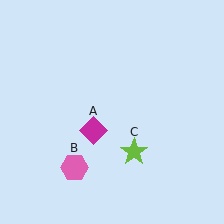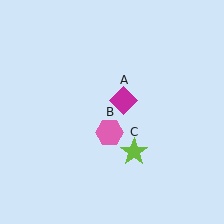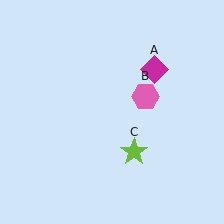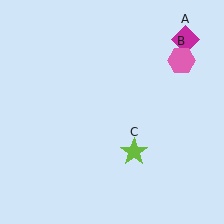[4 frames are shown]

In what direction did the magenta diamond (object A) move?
The magenta diamond (object A) moved up and to the right.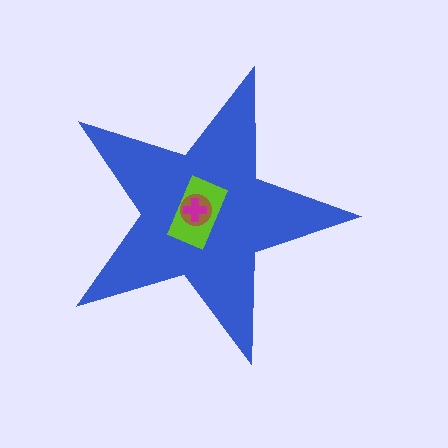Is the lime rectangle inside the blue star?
Yes.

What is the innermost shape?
The magenta cross.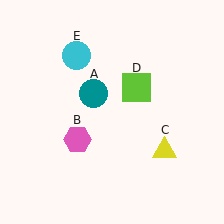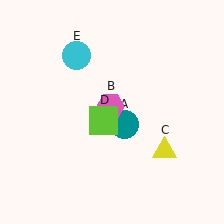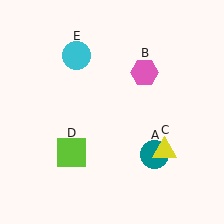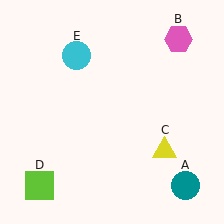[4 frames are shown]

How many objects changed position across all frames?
3 objects changed position: teal circle (object A), pink hexagon (object B), lime square (object D).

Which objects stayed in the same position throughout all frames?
Yellow triangle (object C) and cyan circle (object E) remained stationary.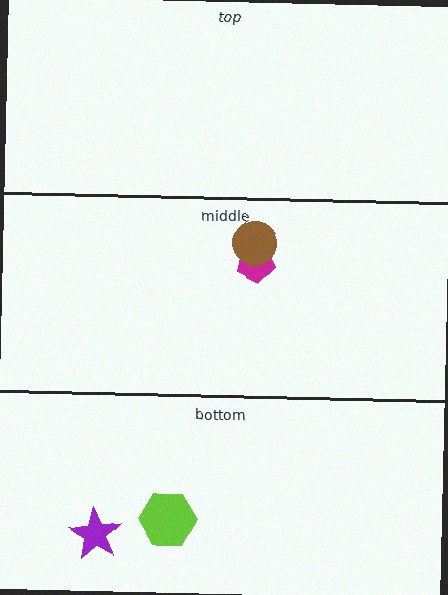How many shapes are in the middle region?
2.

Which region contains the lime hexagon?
The bottom region.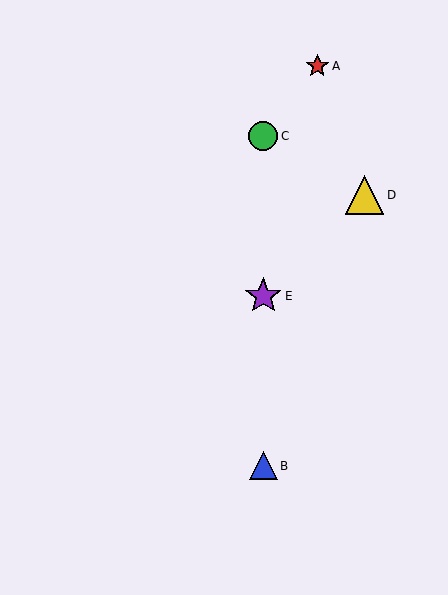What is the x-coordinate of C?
Object C is at x≈263.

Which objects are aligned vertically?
Objects B, C, E are aligned vertically.